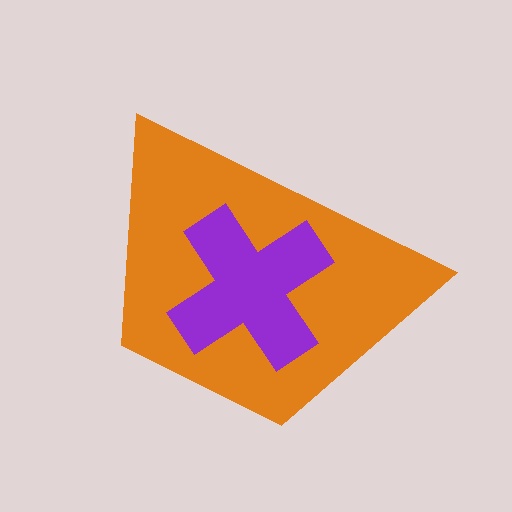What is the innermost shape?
The purple cross.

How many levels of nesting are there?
2.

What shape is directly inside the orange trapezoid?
The purple cross.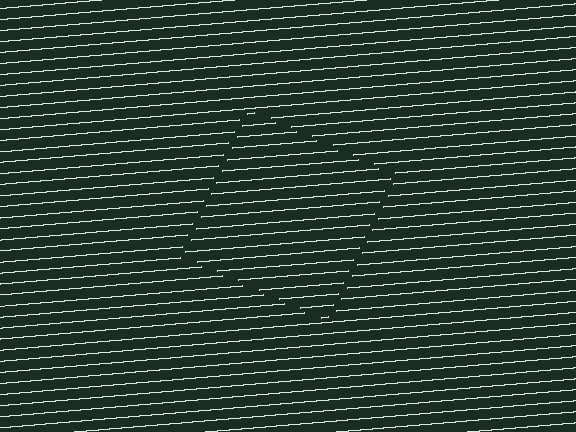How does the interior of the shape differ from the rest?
The interior of the shape contains the same grating, shifted by half a period — the contour is defined by the phase discontinuity where line-ends from the inner and outer gratings abut.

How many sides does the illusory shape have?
4 sides — the line-ends trace a square.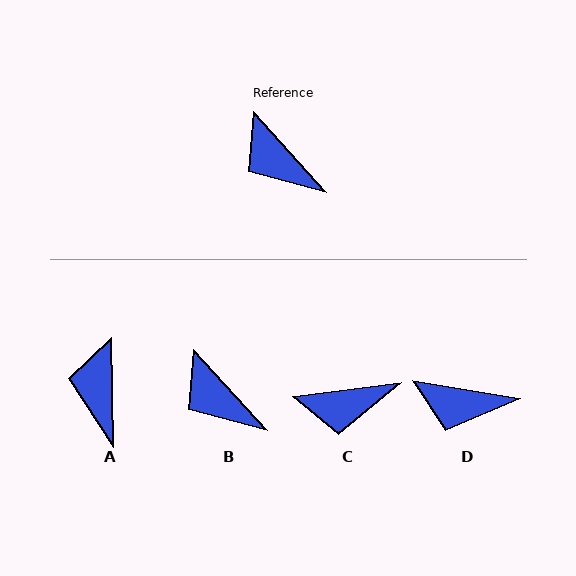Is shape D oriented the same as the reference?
No, it is off by about 39 degrees.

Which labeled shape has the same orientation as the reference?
B.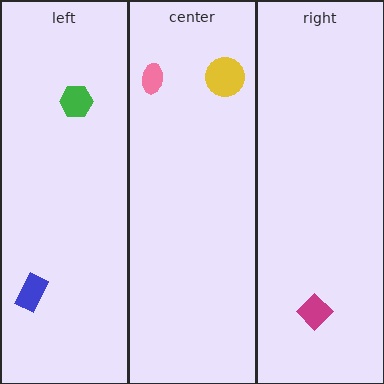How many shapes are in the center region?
2.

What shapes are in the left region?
The blue rectangle, the green hexagon.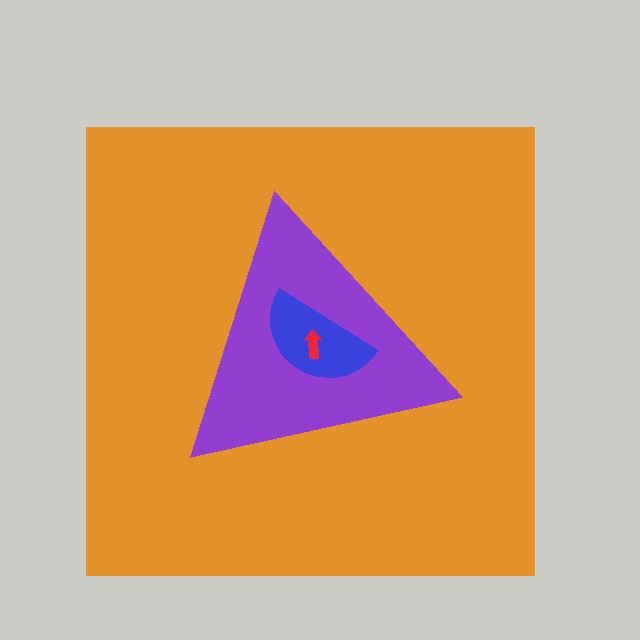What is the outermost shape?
The orange square.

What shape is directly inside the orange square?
The purple triangle.